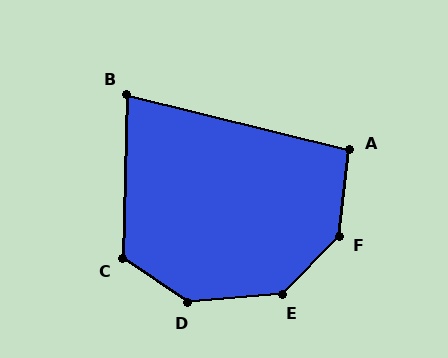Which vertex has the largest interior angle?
F, at approximately 142 degrees.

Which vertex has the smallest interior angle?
B, at approximately 78 degrees.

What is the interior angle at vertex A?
Approximately 97 degrees (obtuse).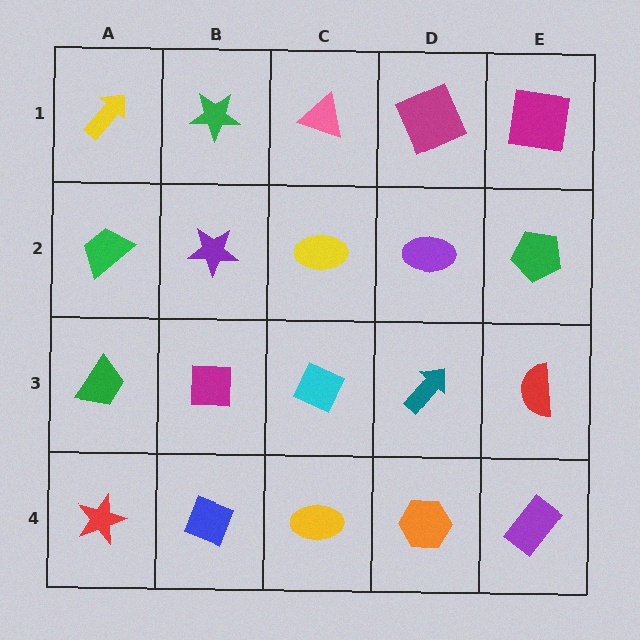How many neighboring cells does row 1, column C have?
3.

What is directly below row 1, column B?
A purple star.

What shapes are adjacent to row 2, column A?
A yellow arrow (row 1, column A), a green trapezoid (row 3, column A), a purple star (row 2, column B).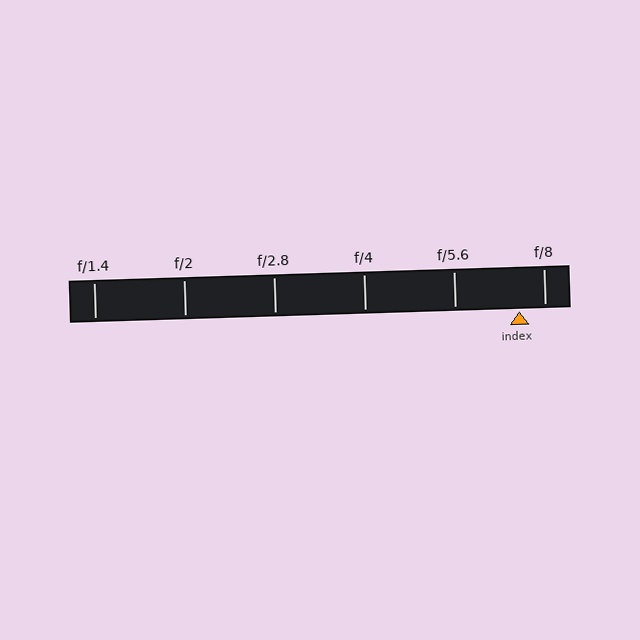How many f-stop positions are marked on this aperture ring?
There are 6 f-stop positions marked.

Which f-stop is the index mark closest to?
The index mark is closest to f/8.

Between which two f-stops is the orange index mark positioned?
The index mark is between f/5.6 and f/8.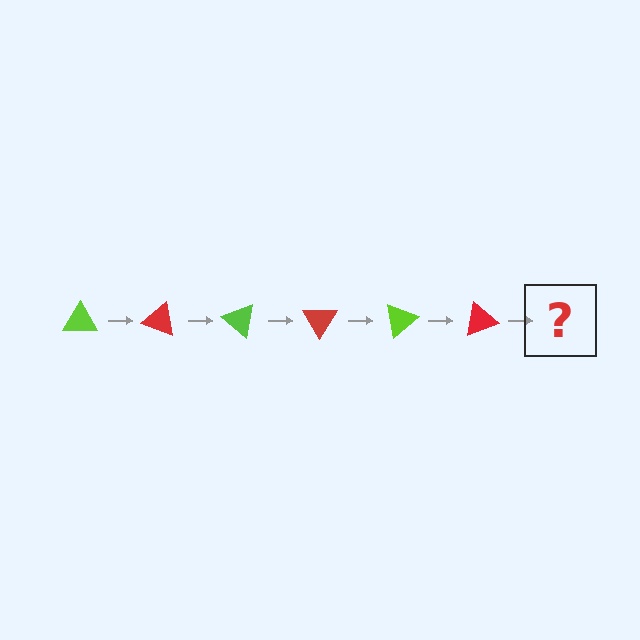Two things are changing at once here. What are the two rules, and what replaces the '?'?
The two rules are that it rotates 20 degrees each step and the color cycles through lime and red. The '?' should be a lime triangle, rotated 120 degrees from the start.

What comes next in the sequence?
The next element should be a lime triangle, rotated 120 degrees from the start.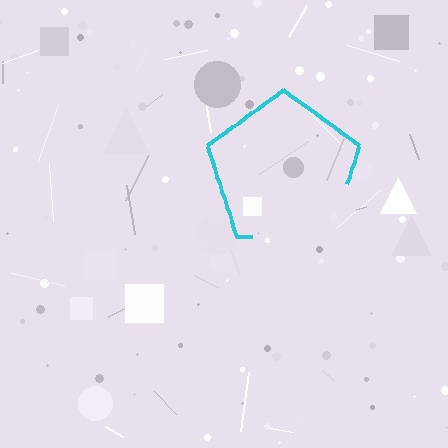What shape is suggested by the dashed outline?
The dashed outline suggests a pentagon.